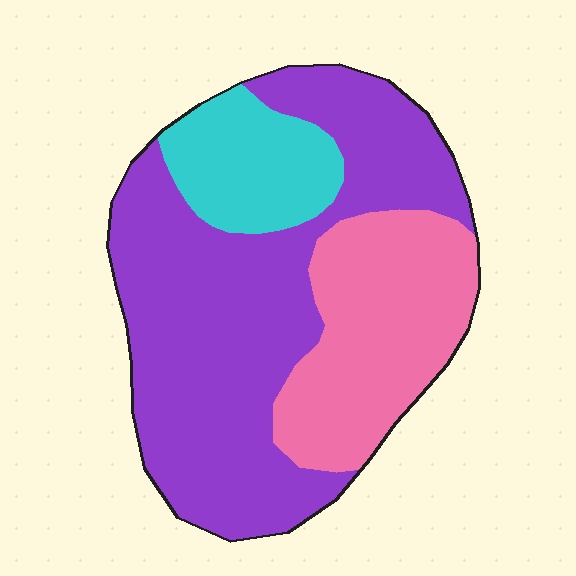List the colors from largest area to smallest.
From largest to smallest: purple, pink, cyan.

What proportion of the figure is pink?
Pink covers 27% of the figure.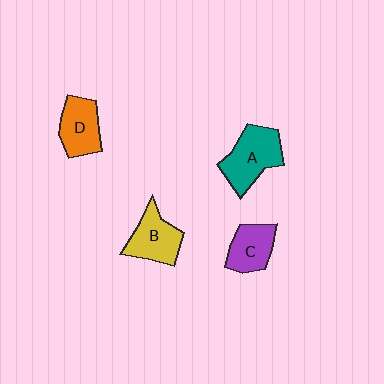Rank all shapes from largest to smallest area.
From largest to smallest: A (teal), B (yellow), D (orange), C (purple).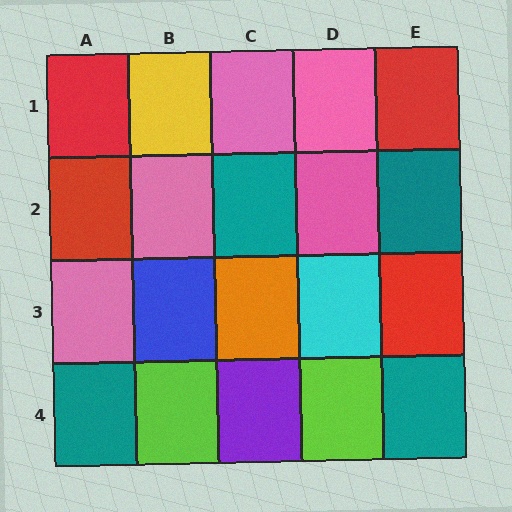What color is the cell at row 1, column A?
Red.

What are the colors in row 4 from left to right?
Teal, lime, purple, lime, teal.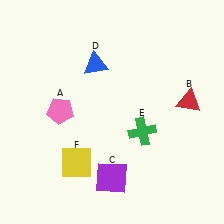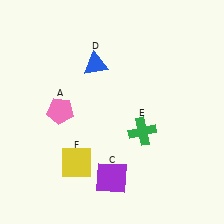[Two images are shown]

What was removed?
The red triangle (B) was removed in Image 2.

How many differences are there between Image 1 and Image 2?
There is 1 difference between the two images.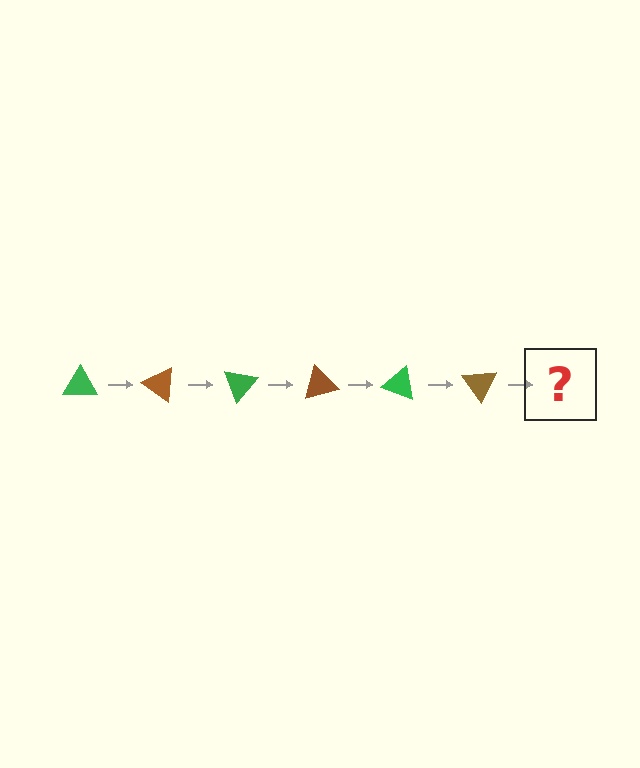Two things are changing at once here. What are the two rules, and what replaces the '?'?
The two rules are that it rotates 35 degrees each step and the color cycles through green and brown. The '?' should be a green triangle, rotated 210 degrees from the start.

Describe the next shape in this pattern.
It should be a green triangle, rotated 210 degrees from the start.